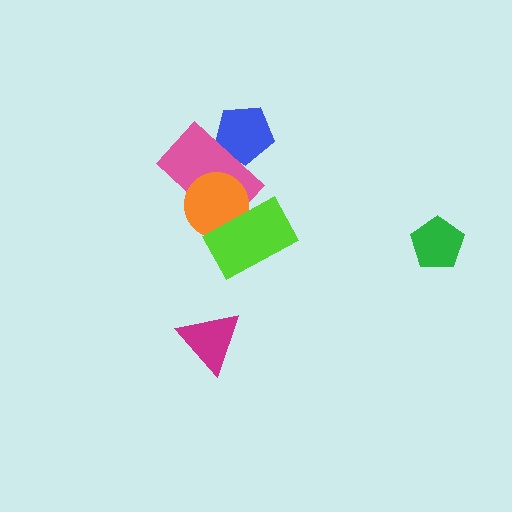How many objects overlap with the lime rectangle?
2 objects overlap with the lime rectangle.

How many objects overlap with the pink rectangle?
3 objects overlap with the pink rectangle.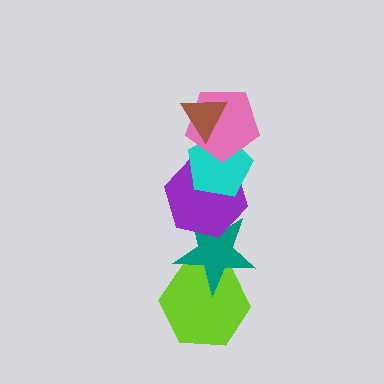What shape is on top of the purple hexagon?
The cyan pentagon is on top of the purple hexagon.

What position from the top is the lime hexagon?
The lime hexagon is 6th from the top.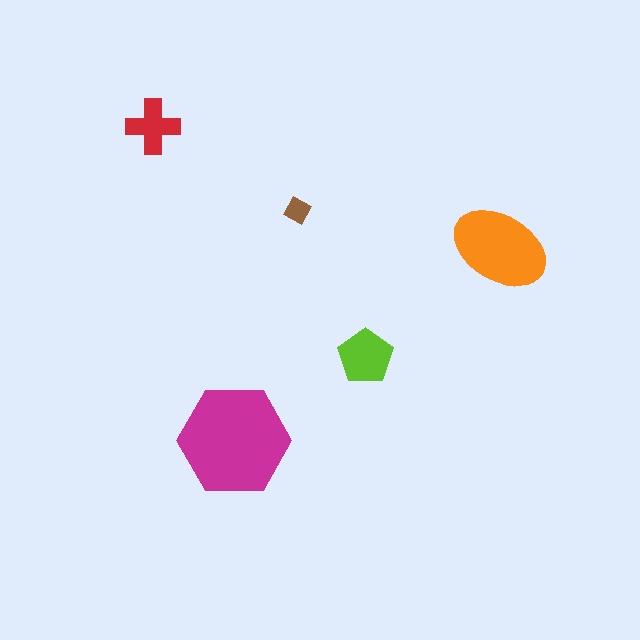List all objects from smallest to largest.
The brown diamond, the red cross, the lime pentagon, the orange ellipse, the magenta hexagon.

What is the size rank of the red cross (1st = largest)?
4th.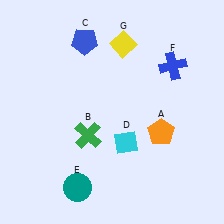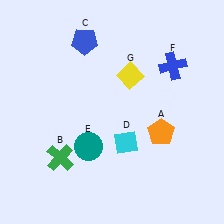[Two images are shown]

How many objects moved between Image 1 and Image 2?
3 objects moved between the two images.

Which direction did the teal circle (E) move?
The teal circle (E) moved up.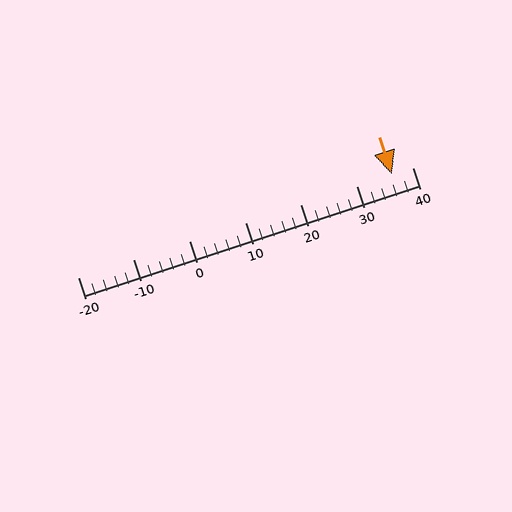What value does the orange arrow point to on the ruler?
The orange arrow points to approximately 36.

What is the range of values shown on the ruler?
The ruler shows values from -20 to 40.